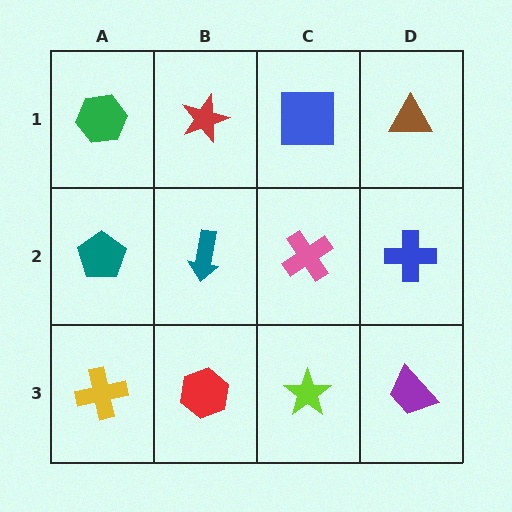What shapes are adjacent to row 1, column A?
A teal pentagon (row 2, column A), a red star (row 1, column B).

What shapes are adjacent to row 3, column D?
A blue cross (row 2, column D), a lime star (row 3, column C).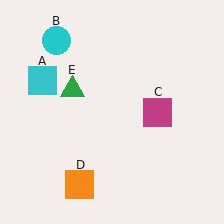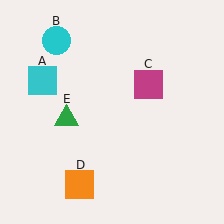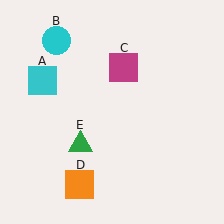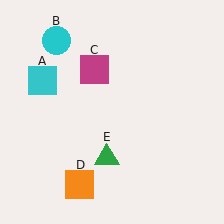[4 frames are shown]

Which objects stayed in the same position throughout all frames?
Cyan square (object A) and cyan circle (object B) and orange square (object D) remained stationary.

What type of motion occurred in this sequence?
The magenta square (object C), green triangle (object E) rotated counterclockwise around the center of the scene.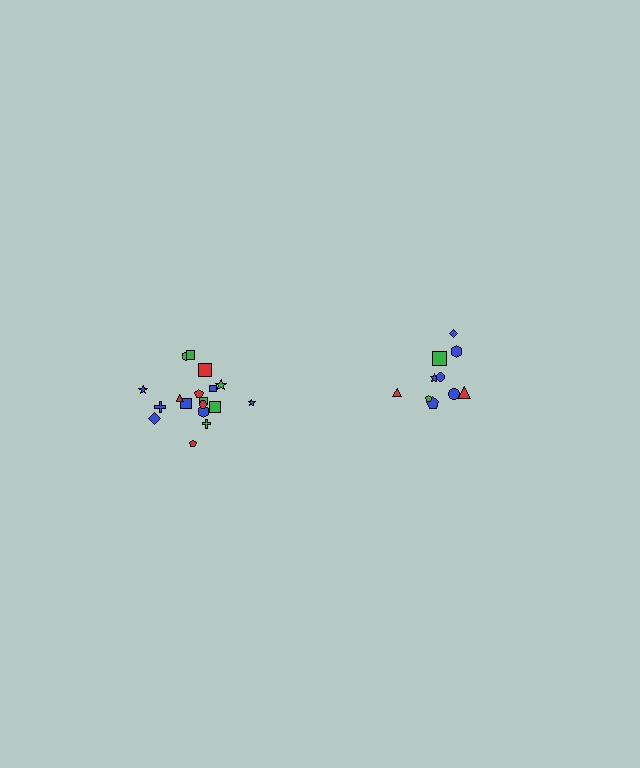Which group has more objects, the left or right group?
The left group.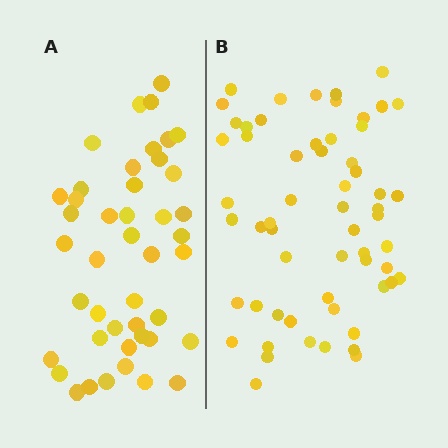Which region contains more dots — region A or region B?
Region B (the right region) has more dots.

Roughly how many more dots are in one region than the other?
Region B has approximately 15 more dots than region A.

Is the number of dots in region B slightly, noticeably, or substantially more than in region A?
Region B has noticeably more, but not dramatically so. The ratio is roughly 1.3 to 1.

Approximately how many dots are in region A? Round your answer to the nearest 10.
About 40 dots. (The exact count is 44, which rounds to 40.)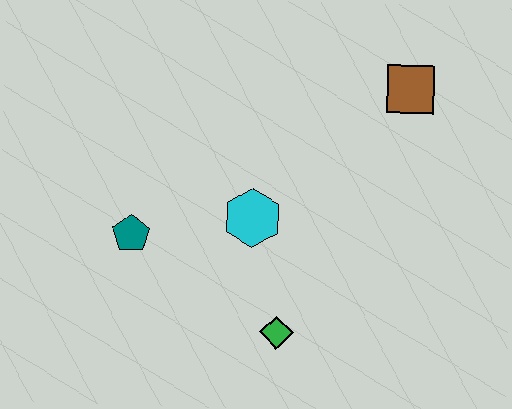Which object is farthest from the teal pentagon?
The brown square is farthest from the teal pentagon.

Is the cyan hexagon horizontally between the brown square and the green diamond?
No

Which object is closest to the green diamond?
The cyan hexagon is closest to the green diamond.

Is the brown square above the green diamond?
Yes